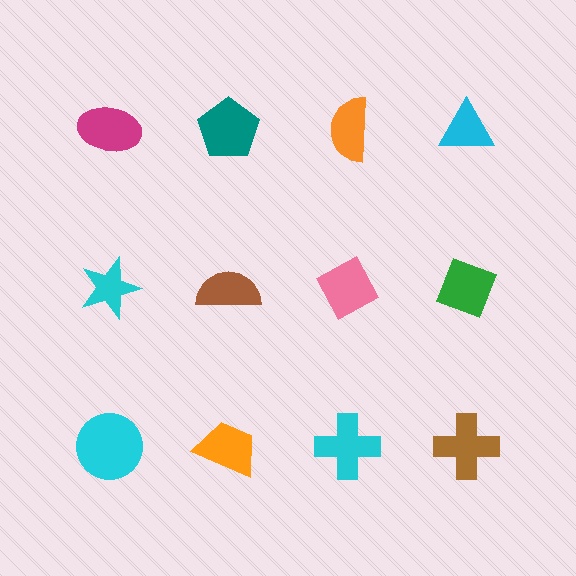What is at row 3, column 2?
An orange trapezoid.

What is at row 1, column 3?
An orange semicircle.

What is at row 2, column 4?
A green diamond.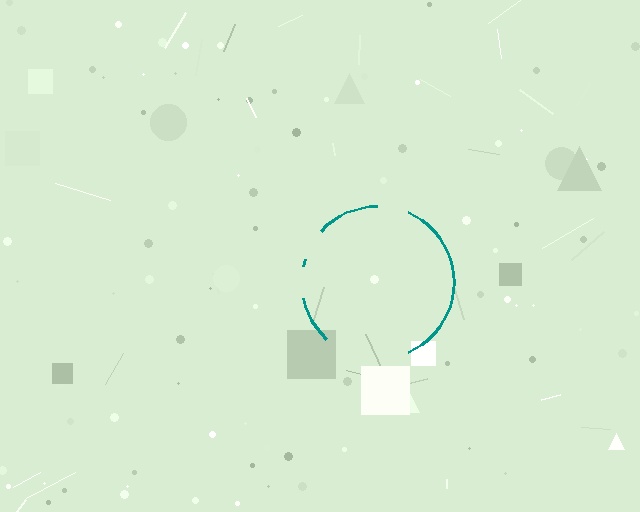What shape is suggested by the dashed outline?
The dashed outline suggests a circle.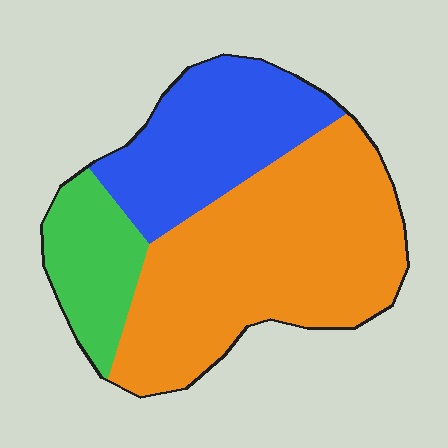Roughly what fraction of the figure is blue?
Blue covers 29% of the figure.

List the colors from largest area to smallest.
From largest to smallest: orange, blue, green.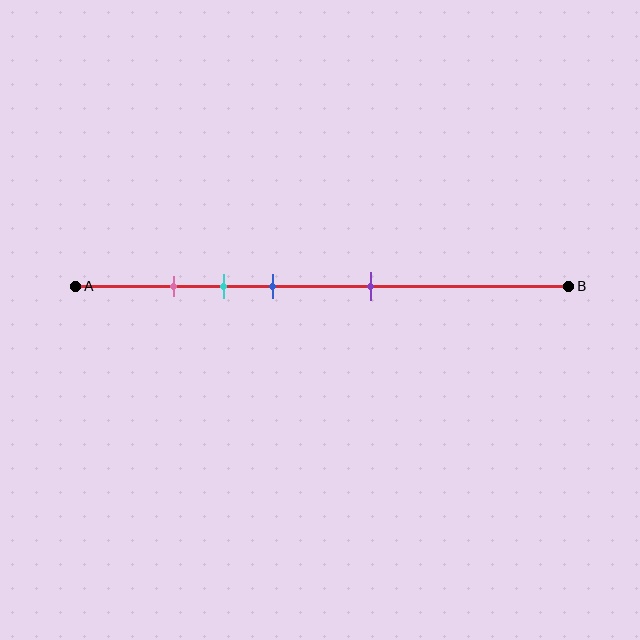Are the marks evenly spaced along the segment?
No, the marks are not evenly spaced.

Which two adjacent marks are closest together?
The pink and cyan marks are the closest adjacent pair.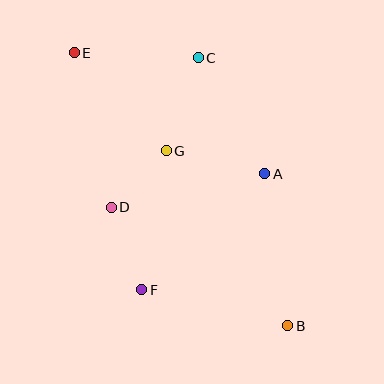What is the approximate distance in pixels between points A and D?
The distance between A and D is approximately 158 pixels.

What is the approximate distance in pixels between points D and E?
The distance between D and E is approximately 159 pixels.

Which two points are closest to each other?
Points D and G are closest to each other.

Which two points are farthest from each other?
Points B and E are farthest from each other.